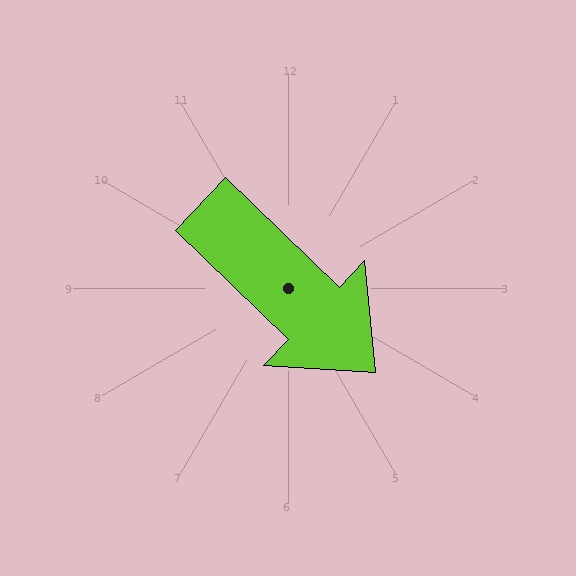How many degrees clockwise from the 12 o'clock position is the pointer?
Approximately 134 degrees.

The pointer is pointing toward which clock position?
Roughly 4 o'clock.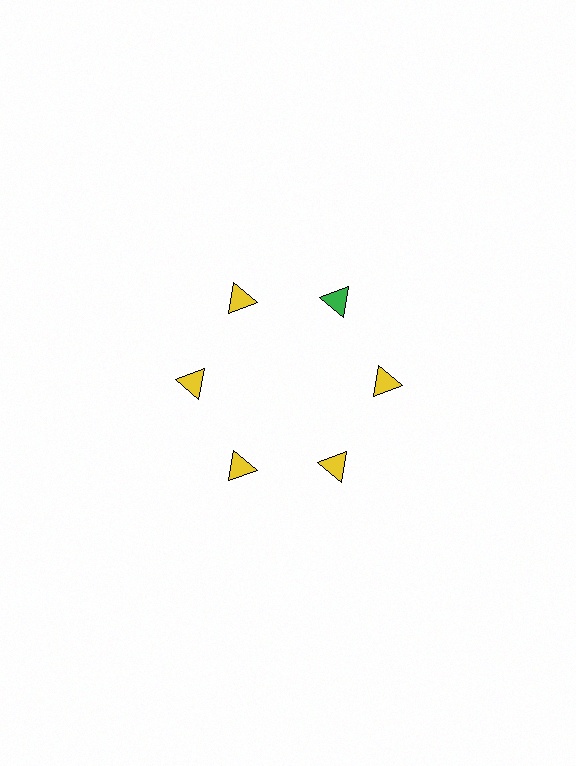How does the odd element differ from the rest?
It has a different color: green instead of yellow.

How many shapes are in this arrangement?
There are 6 shapes arranged in a ring pattern.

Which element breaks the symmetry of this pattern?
The green triangle at roughly the 1 o'clock position breaks the symmetry. All other shapes are yellow triangles.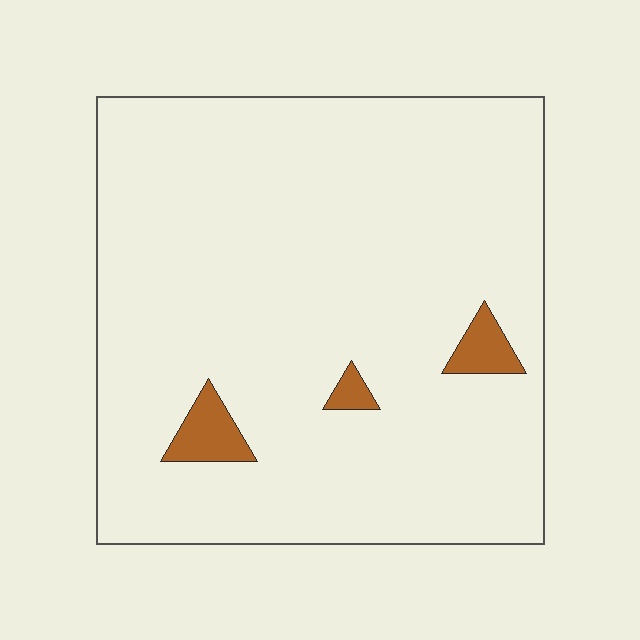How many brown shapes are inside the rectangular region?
3.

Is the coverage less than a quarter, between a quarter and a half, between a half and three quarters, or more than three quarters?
Less than a quarter.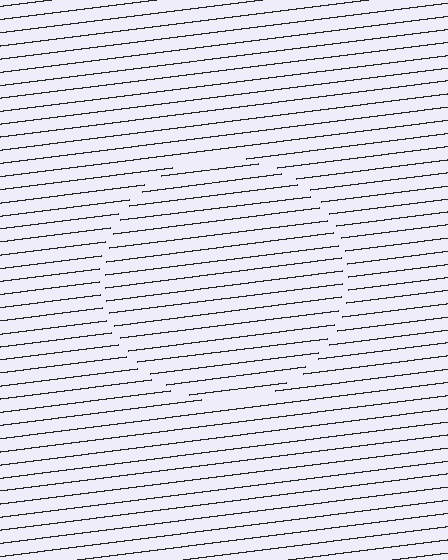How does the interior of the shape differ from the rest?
The interior of the shape contains the same grating, shifted by half a period — the contour is defined by the phase discontinuity where line-ends from the inner and outer gratings abut.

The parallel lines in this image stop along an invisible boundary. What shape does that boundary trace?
An illusory circle. The interior of the shape contains the same grating, shifted by half a period — the contour is defined by the phase discontinuity where line-ends from the inner and outer gratings abut.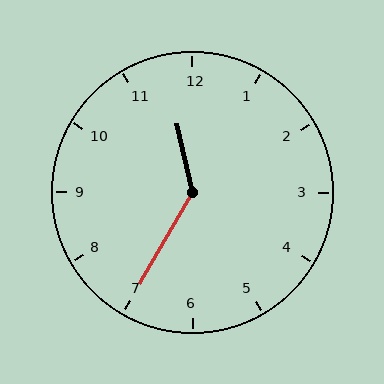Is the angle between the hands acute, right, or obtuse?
It is obtuse.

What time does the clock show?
11:35.